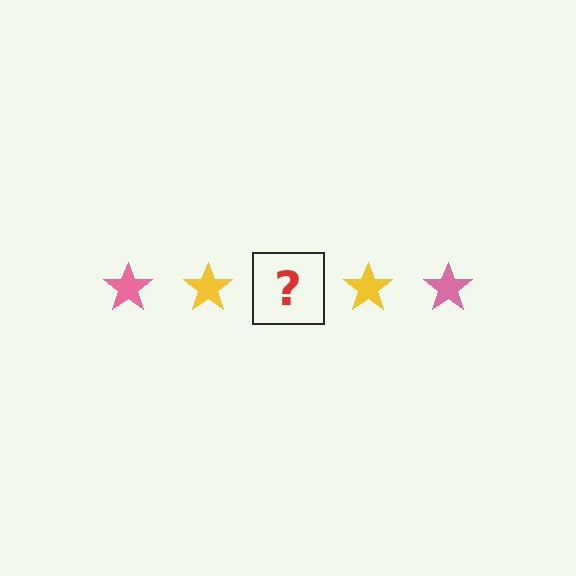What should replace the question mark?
The question mark should be replaced with a pink star.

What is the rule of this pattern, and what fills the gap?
The rule is that the pattern cycles through pink, yellow stars. The gap should be filled with a pink star.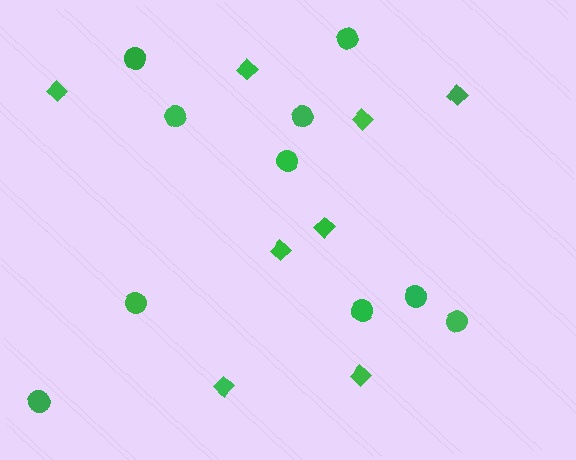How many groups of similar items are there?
There are 2 groups: one group of diamonds (8) and one group of circles (10).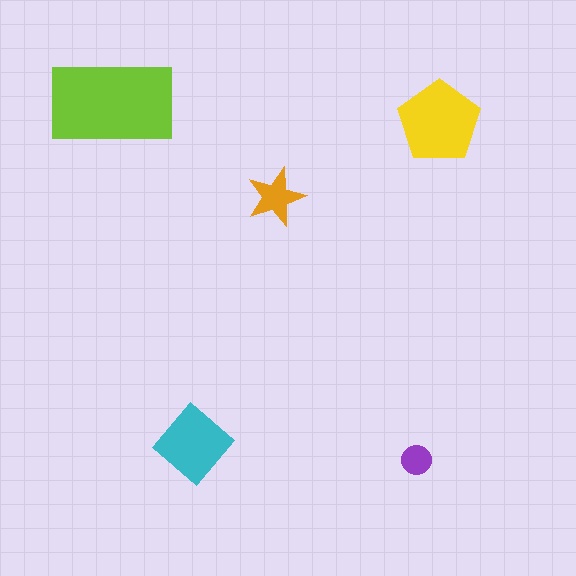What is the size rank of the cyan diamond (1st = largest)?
3rd.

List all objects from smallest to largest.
The purple circle, the orange star, the cyan diamond, the yellow pentagon, the lime rectangle.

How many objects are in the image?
There are 5 objects in the image.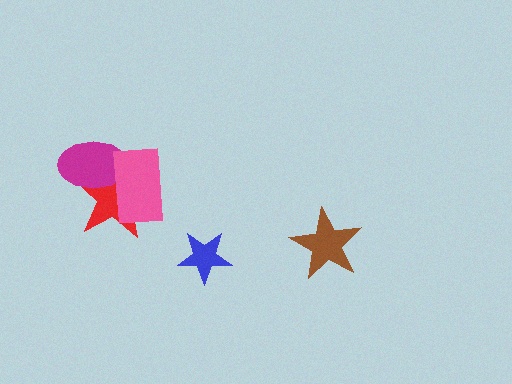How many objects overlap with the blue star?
0 objects overlap with the blue star.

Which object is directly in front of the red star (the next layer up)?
The magenta ellipse is directly in front of the red star.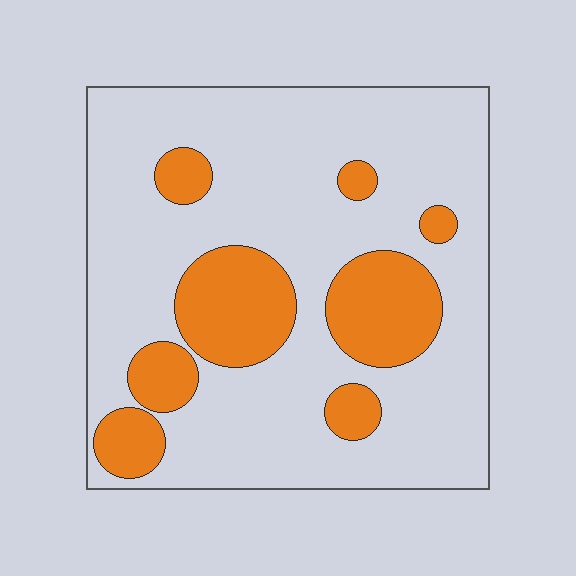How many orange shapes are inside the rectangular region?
8.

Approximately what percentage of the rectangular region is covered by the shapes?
Approximately 25%.